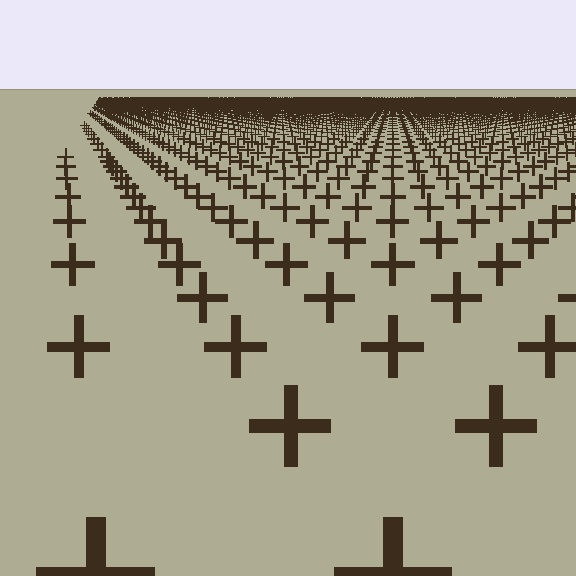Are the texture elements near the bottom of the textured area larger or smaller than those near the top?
Larger. Near the bottom, elements are closer to the viewer and appear at a bigger on-screen size.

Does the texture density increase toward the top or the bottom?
Density increases toward the top.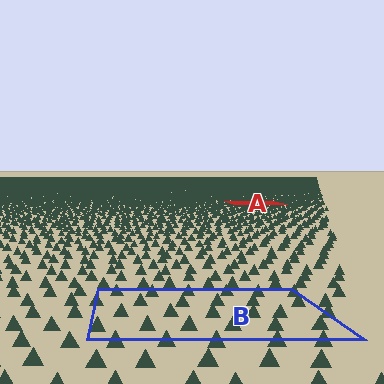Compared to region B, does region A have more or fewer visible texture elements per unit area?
Region A has more texture elements per unit area — they are packed more densely because it is farther away.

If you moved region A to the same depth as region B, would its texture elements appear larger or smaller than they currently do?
They would appear larger. At a closer depth, the same texture elements are projected at a bigger on-screen size.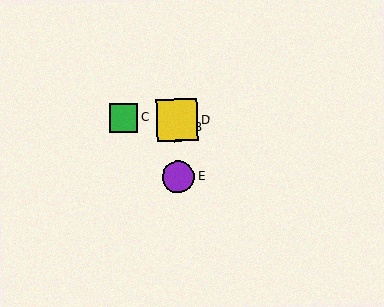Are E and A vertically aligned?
Yes, both are at x≈179.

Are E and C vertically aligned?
No, E is at x≈179 and C is at x≈124.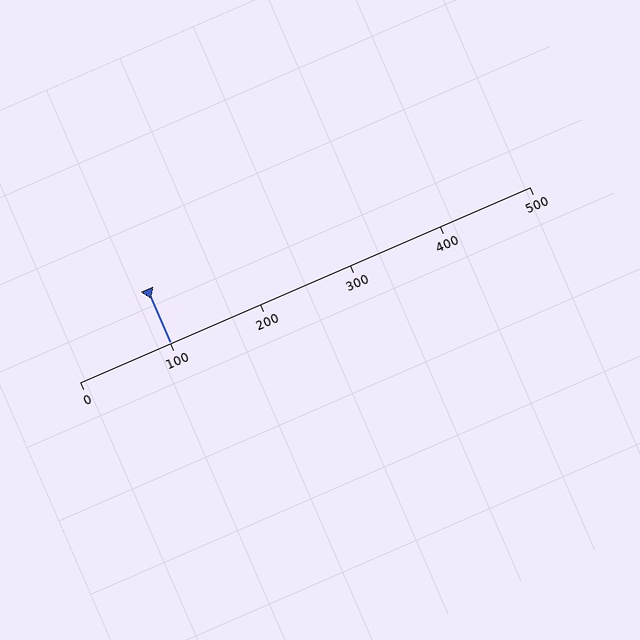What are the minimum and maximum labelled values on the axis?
The axis runs from 0 to 500.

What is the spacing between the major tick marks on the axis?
The major ticks are spaced 100 apart.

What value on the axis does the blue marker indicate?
The marker indicates approximately 100.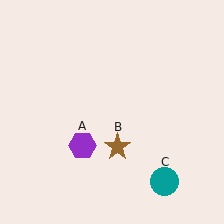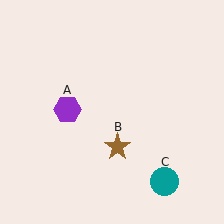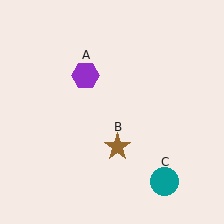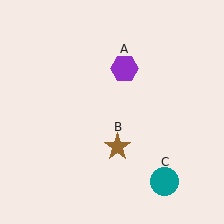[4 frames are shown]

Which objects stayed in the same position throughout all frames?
Brown star (object B) and teal circle (object C) remained stationary.